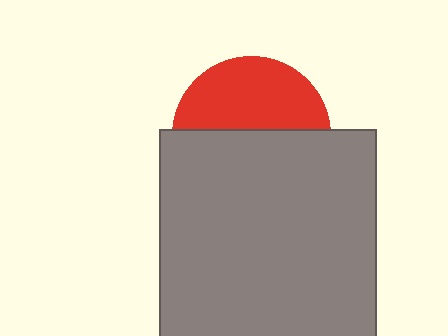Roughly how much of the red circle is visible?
About half of it is visible (roughly 45%).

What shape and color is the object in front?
The object in front is a gray square.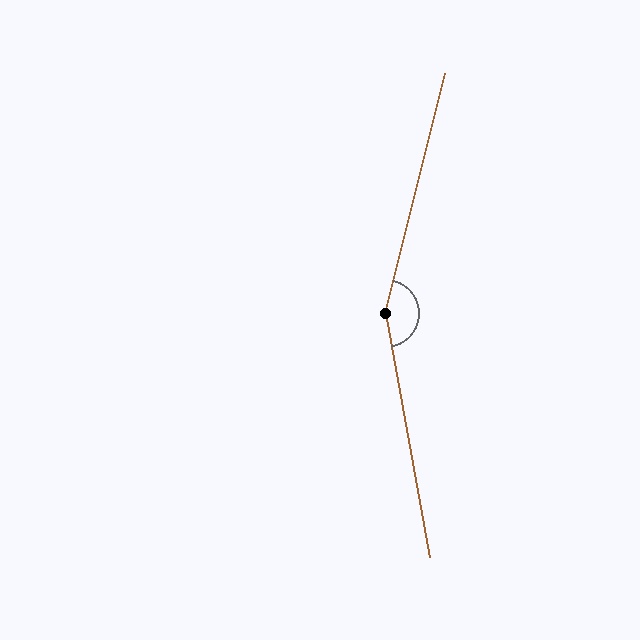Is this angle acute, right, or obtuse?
It is obtuse.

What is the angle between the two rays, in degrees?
Approximately 156 degrees.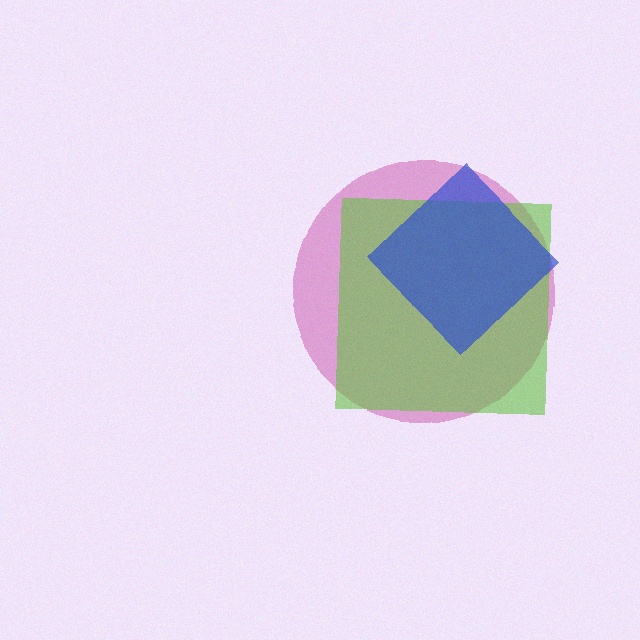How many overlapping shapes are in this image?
There are 3 overlapping shapes in the image.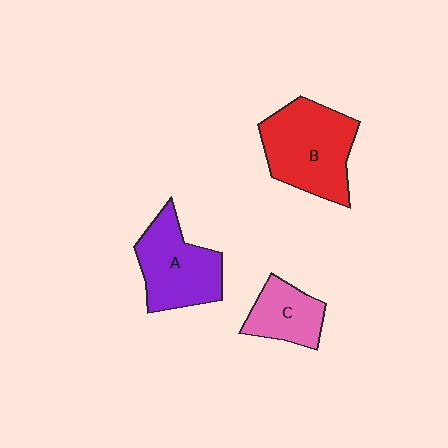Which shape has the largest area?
Shape B (red).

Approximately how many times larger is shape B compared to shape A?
Approximately 1.2 times.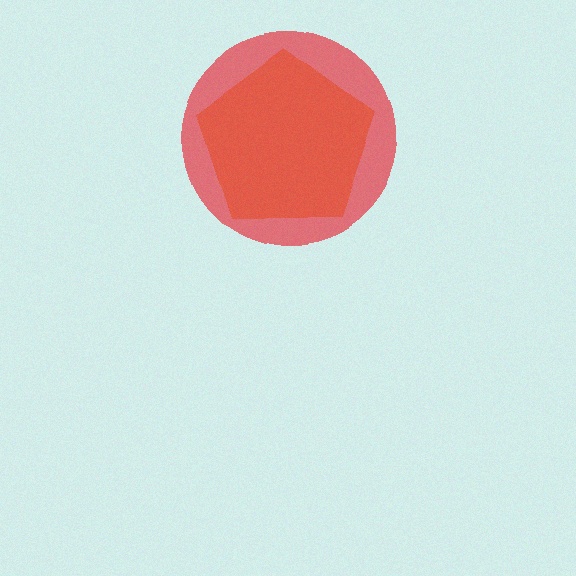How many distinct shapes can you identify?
There are 2 distinct shapes: an orange pentagon, a red circle.